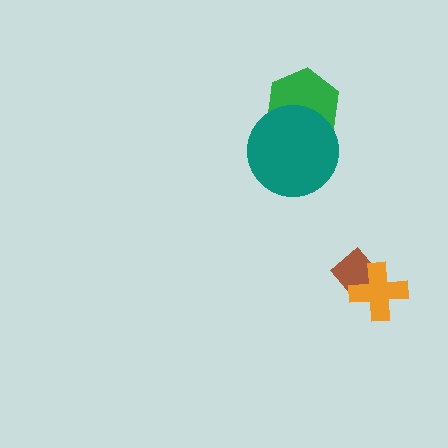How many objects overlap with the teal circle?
1 object overlaps with the teal circle.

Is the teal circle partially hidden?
No, no other shape covers it.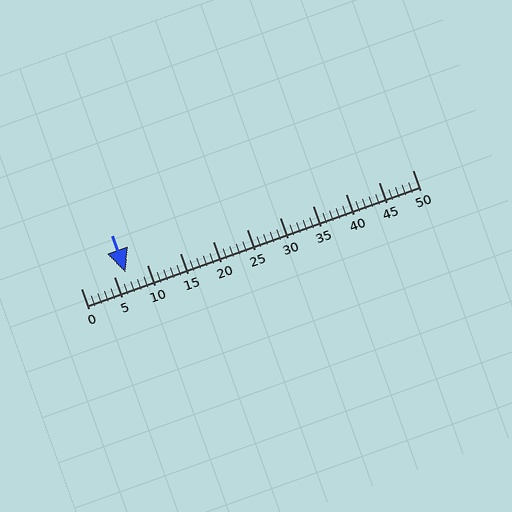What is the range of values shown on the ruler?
The ruler shows values from 0 to 50.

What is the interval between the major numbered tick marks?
The major tick marks are spaced 5 units apart.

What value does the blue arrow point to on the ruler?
The blue arrow points to approximately 7.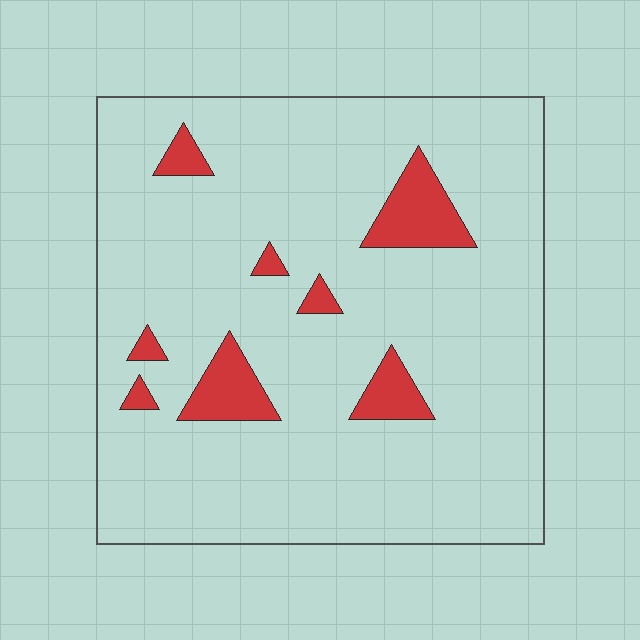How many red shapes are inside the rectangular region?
8.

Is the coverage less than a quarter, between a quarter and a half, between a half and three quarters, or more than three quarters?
Less than a quarter.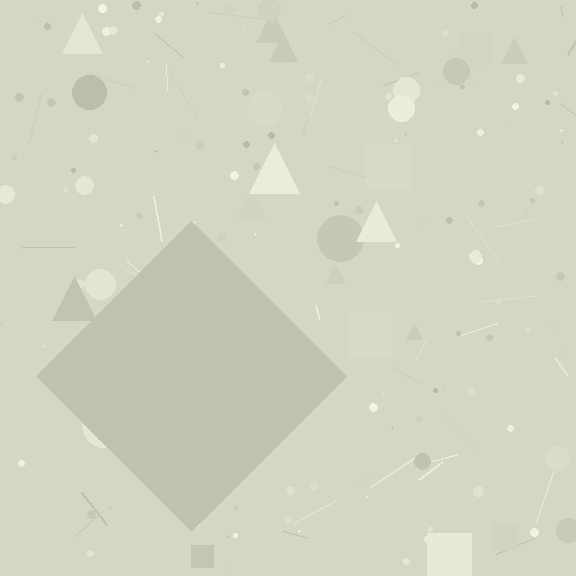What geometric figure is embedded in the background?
A diamond is embedded in the background.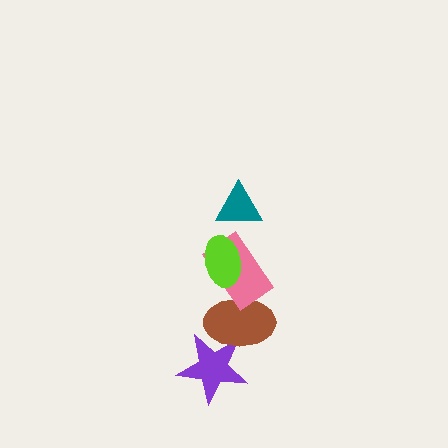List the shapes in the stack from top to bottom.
From top to bottom: the teal triangle, the lime ellipse, the pink rectangle, the brown ellipse, the purple star.